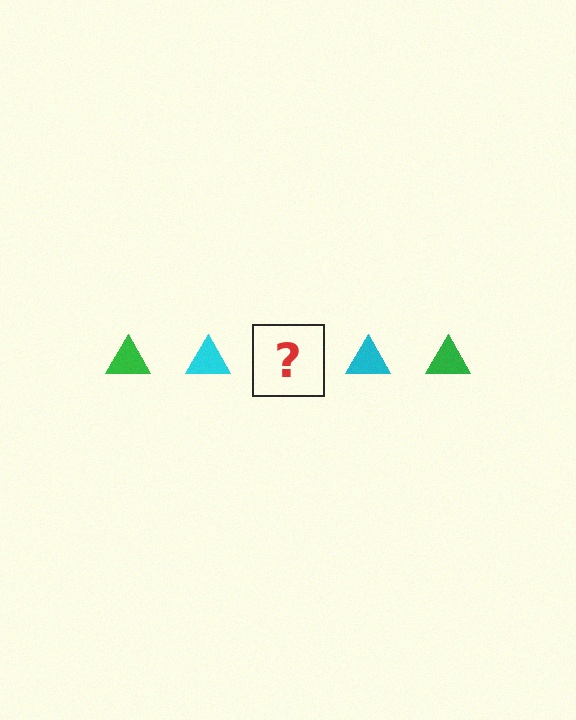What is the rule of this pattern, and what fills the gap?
The rule is that the pattern cycles through green, cyan triangles. The gap should be filled with a green triangle.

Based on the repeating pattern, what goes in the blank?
The blank should be a green triangle.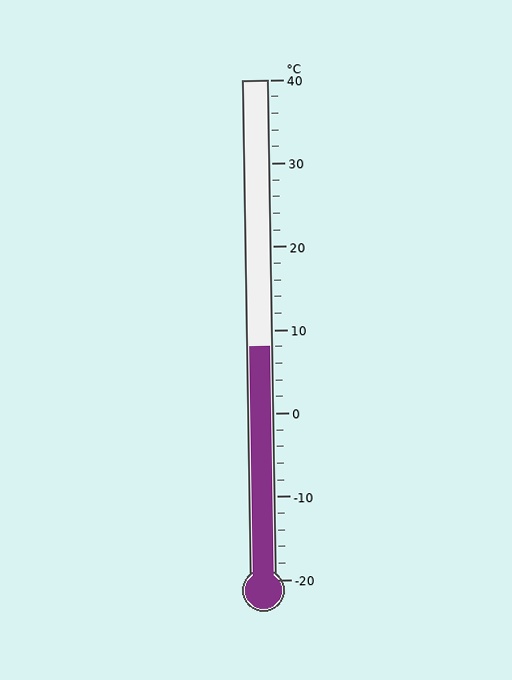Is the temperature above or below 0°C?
The temperature is above 0°C.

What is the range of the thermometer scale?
The thermometer scale ranges from -20°C to 40°C.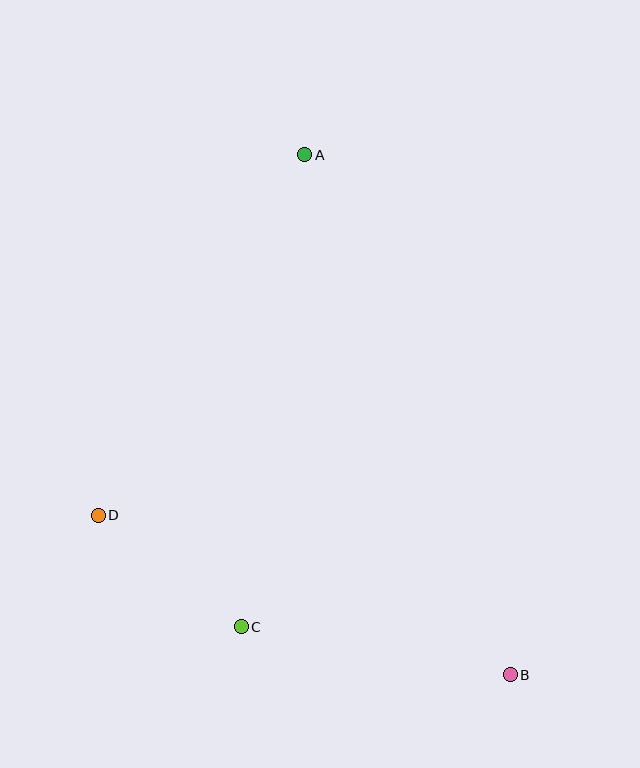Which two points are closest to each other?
Points C and D are closest to each other.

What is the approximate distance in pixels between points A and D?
The distance between A and D is approximately 415 pixels.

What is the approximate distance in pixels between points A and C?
The distance between A and C is approximately 476 pixels.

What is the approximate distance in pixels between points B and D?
The distance between B and D is approximately 442 pixels.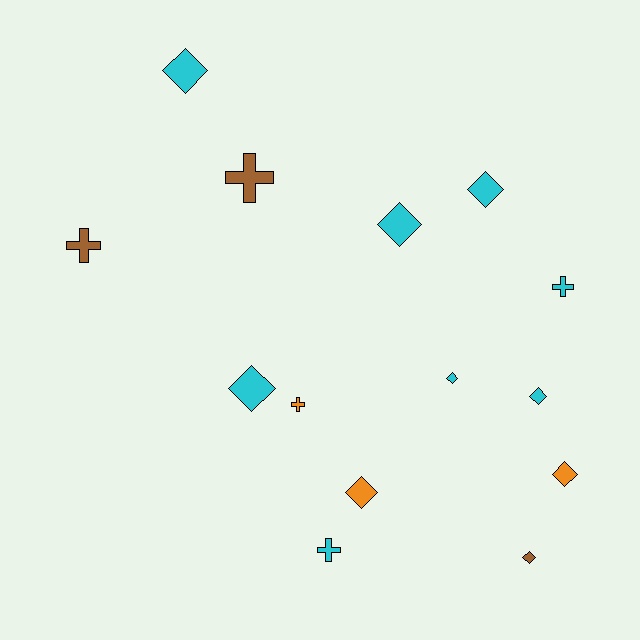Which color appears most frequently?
Cyan, with 8 objects.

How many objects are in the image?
There are 14 objects.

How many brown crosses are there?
There are 2 brown crosses.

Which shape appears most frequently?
Diamond, with 9 objects.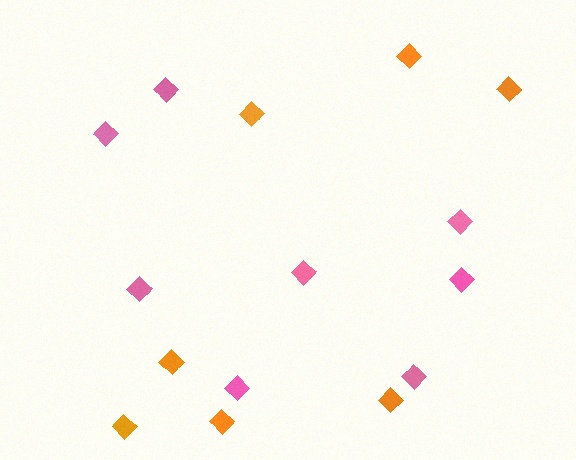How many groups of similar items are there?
There are 2 groups: one group of pink diamonds (8) and one group of orange diamonds (7).